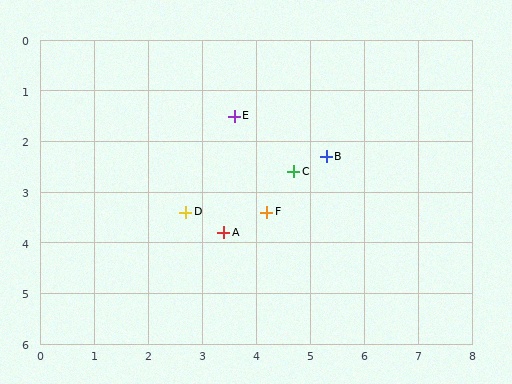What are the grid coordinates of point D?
Point D is at approximately (2.7, 3.4).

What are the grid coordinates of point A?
Point A is at approximately (3.4, 3.8).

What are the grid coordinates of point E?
Point E is at approximately (3.6, 1.5).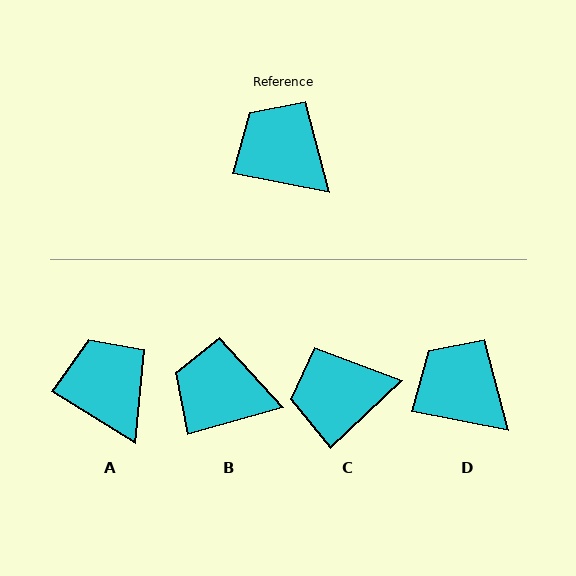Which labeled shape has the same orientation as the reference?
D.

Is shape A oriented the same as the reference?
No, it is off by about 20 degrees.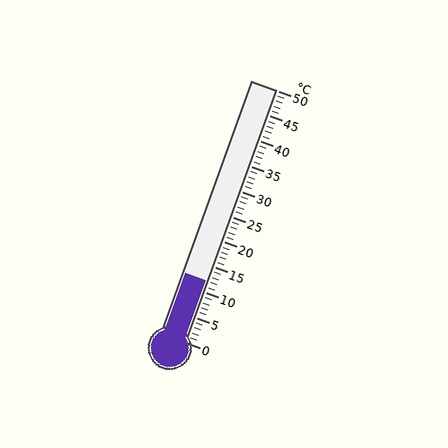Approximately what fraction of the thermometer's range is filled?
The thermometer is filled to approximately 25% of its range.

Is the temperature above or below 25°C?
The temperature is below 25°C.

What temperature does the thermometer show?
The thermometer shows approximately 12°C.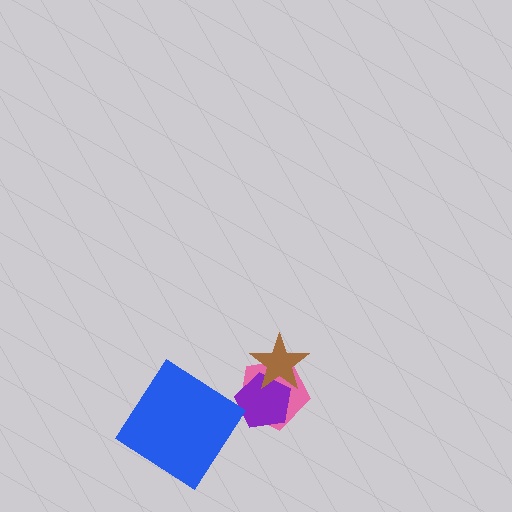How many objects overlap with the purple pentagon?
2 objects overlap with the purple pentagon.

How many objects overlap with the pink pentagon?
2 objects overlap with the pink pentagon.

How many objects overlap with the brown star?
2 objects overlap with the brown star.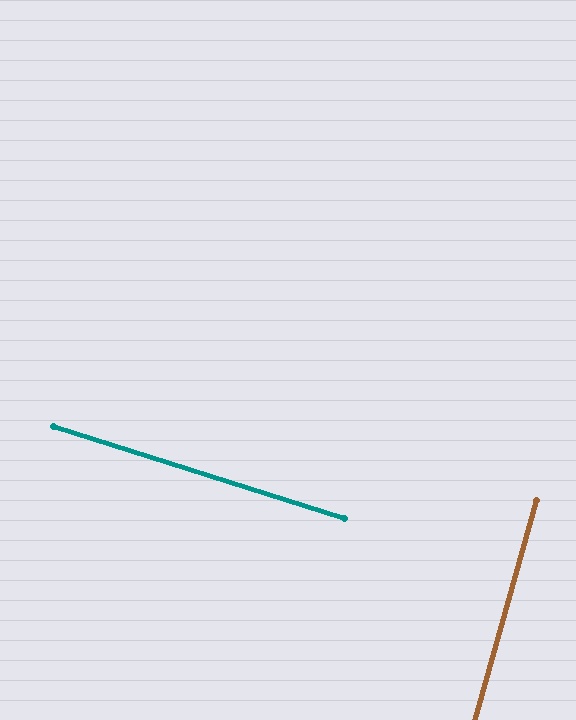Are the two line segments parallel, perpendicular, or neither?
Perpendicular — they meet at approximately 88°.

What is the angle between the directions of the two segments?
Approximately 88 degrees.